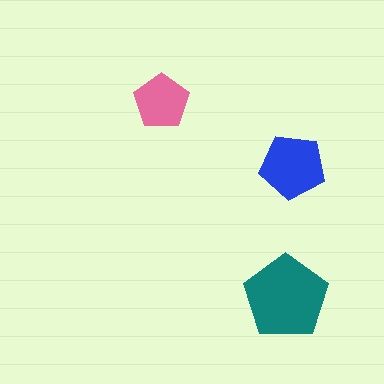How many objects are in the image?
There are 3 objects in the image.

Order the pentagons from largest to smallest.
the teal one, the blue one, the pink one.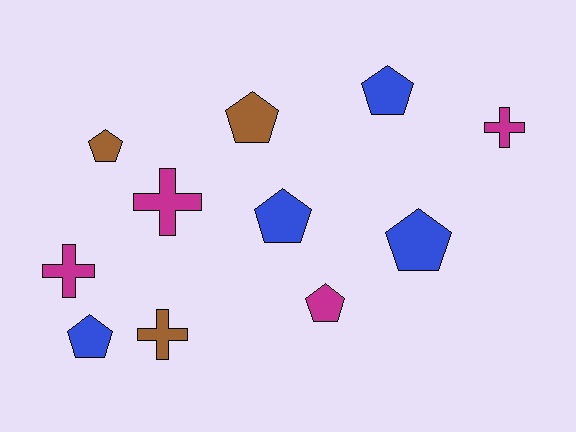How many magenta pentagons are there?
There is 1 magenta pentagon.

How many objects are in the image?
There are 11 objects.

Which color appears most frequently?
Magenta, with 4 objects.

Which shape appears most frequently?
Pentagon, with 7 objects.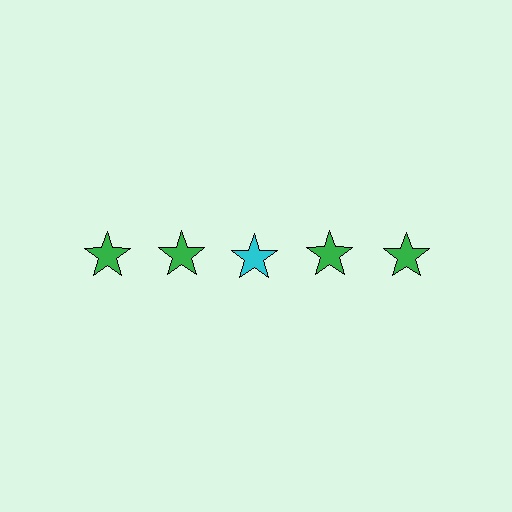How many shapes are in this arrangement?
There are 5 shapes arranged in a grid pattern.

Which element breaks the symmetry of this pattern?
The cyan star in the top row, center column breaks the symmetry. All other shapes are green stars.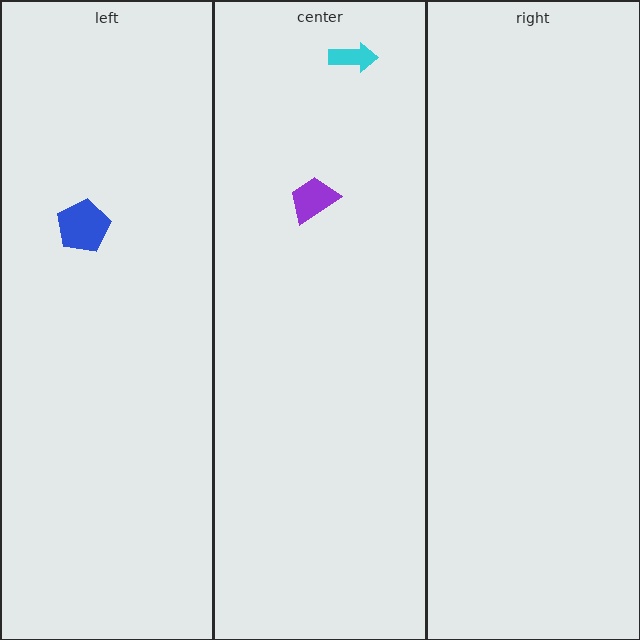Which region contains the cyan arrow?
The center region.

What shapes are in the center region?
The cyan arrow, the purple trapezoid.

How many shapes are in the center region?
2.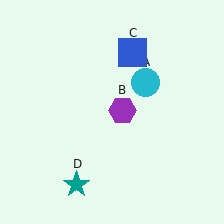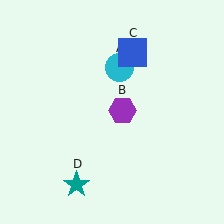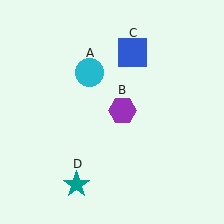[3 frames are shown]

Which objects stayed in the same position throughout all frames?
Purple hexagon (object B) and blue square (object C) and teal star (object D) remained stationary.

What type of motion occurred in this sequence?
The cyan circle (object A) rotated counterclockwise around the center of the scene.